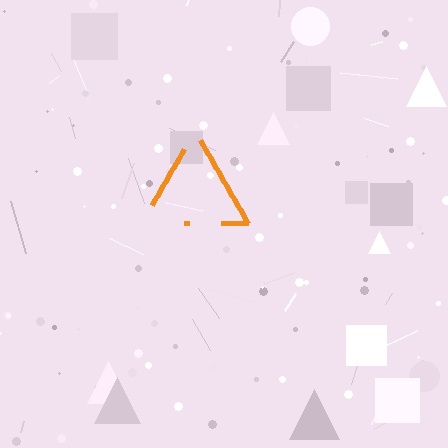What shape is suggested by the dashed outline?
The dashed outline suggests a triangle.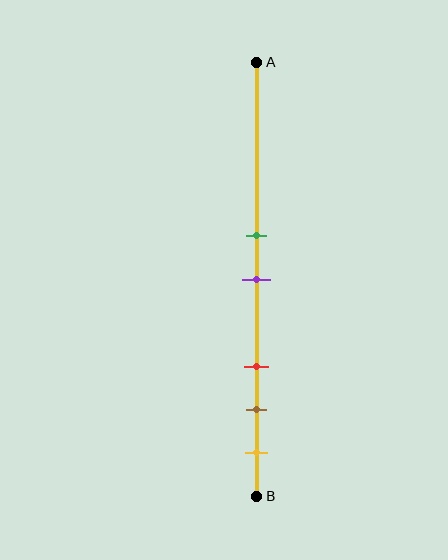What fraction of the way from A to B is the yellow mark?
The yellow mark is approximately 90% (0.9) of the way from A to B.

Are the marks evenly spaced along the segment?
No, the marks are not evenly spaced.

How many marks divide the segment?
There are 5 marks dividing the segment.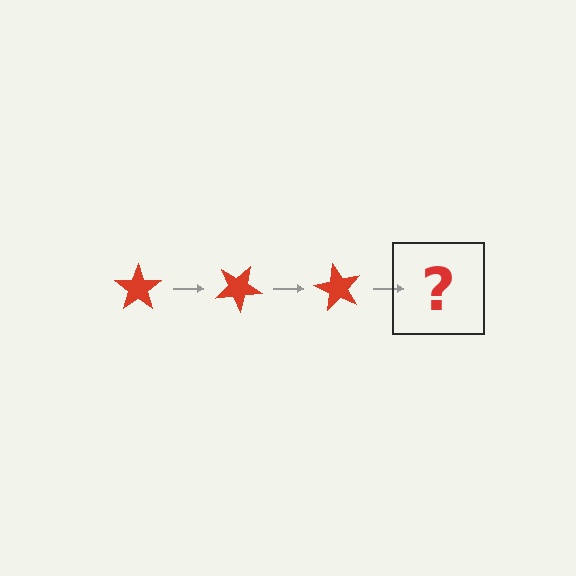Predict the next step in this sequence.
The next step is a red star rotated 90 degrees.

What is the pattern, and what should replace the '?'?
The pattern is that the star rotates 30 degrees each step. The '?' should be a red star rotated 90 degrees.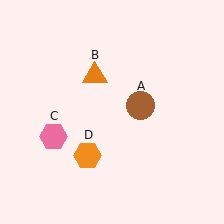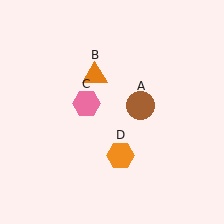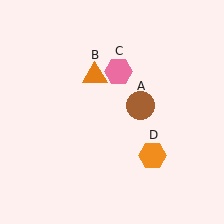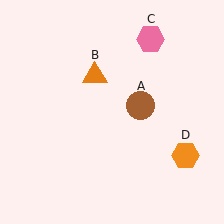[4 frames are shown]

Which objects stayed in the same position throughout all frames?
Brown circle (object A) and orange triangle (object B) remained stationary.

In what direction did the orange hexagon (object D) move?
The orange hexagon (object D) moved right.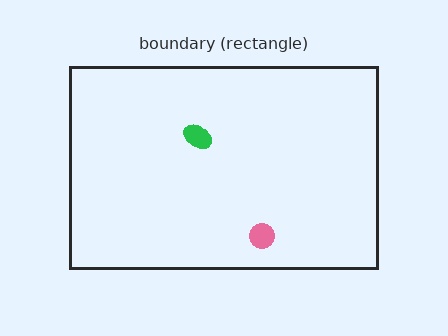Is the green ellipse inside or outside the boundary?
Inside.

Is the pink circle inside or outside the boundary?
Inside.